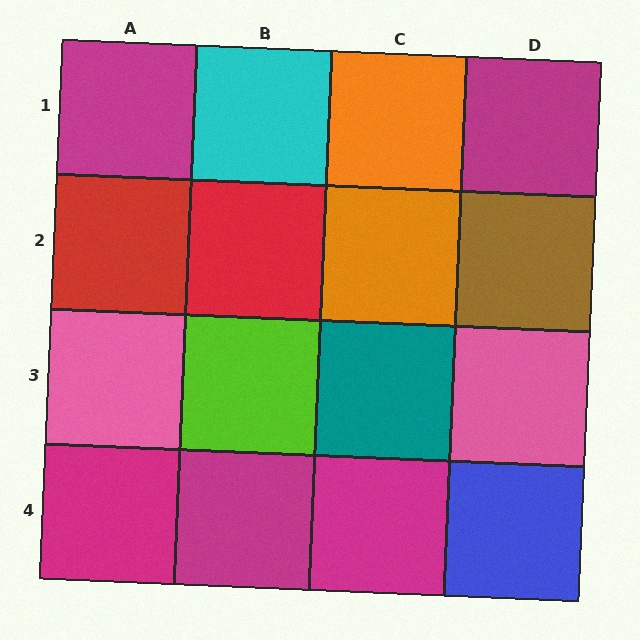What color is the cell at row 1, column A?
Magenta.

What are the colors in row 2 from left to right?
Red, red, orange, brown.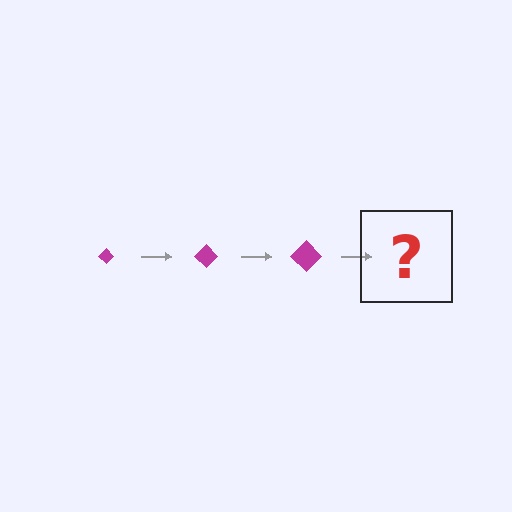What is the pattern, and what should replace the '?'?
The pattern is that the diamond gets progressively larger each step. The '?' should be a magenta diamond, larger than the previous one.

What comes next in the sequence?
The next element should be a magenta diamond, larger than the previous one.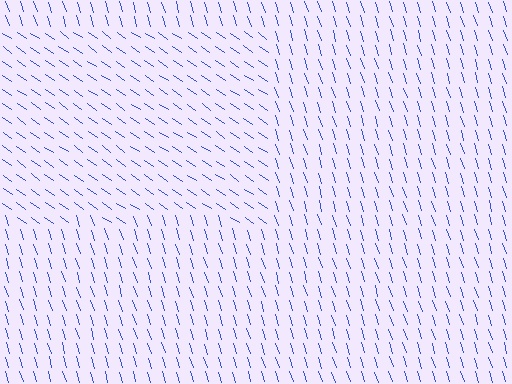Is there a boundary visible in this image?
Yes, there is a texture boundary formed by a change in line orientation.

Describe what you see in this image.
The image is filled with small blue line segments. A rectangle region in the image has lines oriented differently from the surrounding lines, creating a visible texture boundary.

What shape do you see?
I see a rectangle.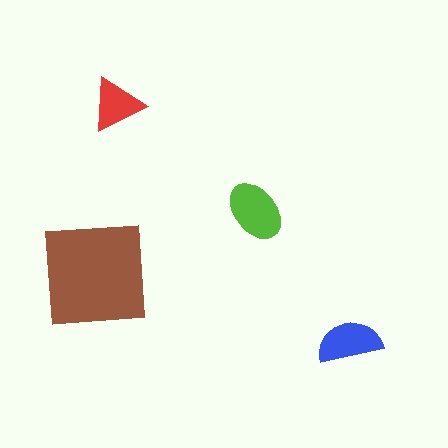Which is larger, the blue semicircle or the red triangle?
The blue semicircle.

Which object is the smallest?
The red triangle.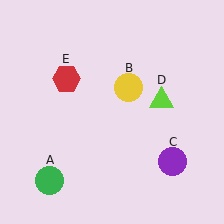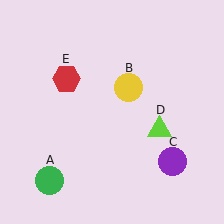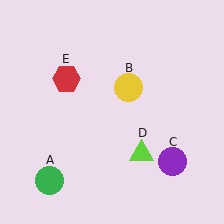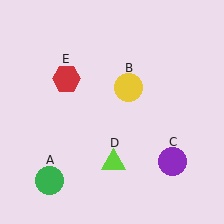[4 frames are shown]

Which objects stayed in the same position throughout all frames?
Green circle (object A) and yellow circle (object B) and purple circle (object C) and red hexagon (object E) remained stationary.